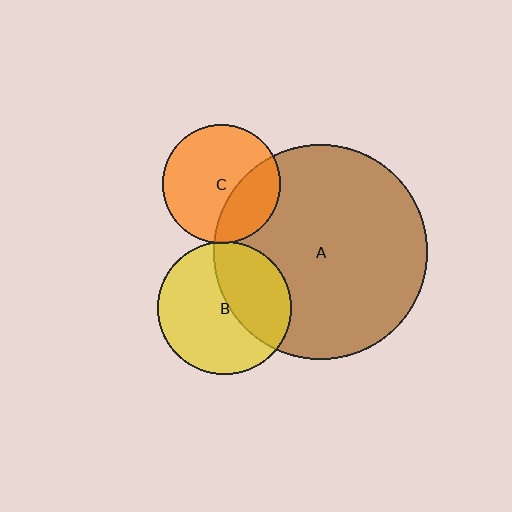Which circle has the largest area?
Circle A (brown).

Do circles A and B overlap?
Yes.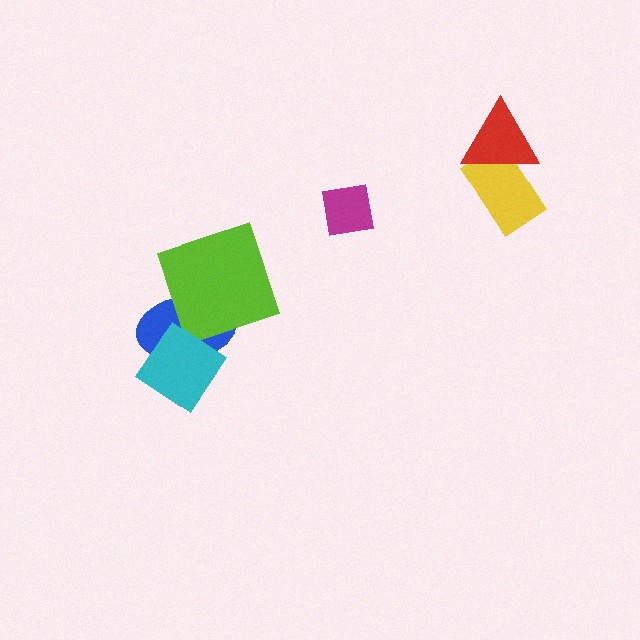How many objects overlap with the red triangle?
1 object overlaps with the red triangle.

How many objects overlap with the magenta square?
0 objects overlap with the magenta square.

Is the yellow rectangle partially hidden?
Yes, it is partially covered by another shape.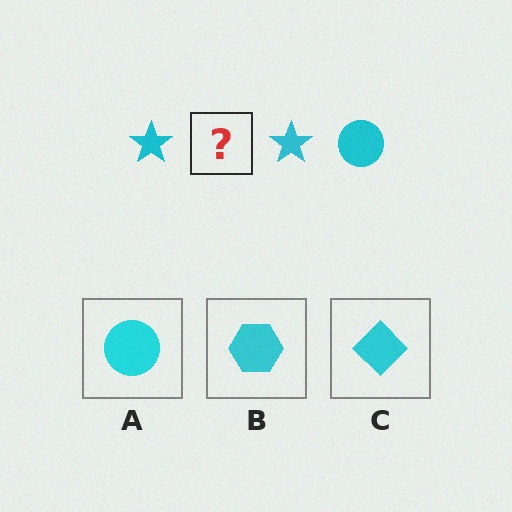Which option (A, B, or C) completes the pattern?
A.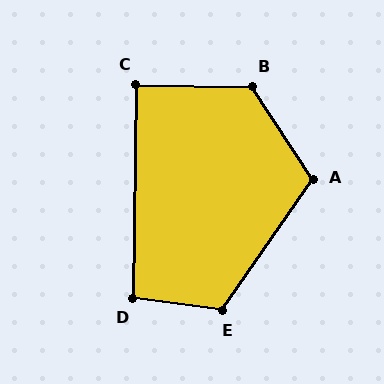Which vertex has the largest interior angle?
B, at approximately 124 degrees.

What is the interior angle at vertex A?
Approximately 112 degrees (obtuse).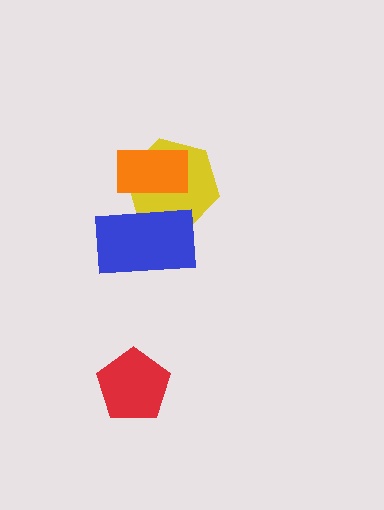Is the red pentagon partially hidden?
No, no other shape covers it.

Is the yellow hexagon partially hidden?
Yes, it is partially covered by another shape.